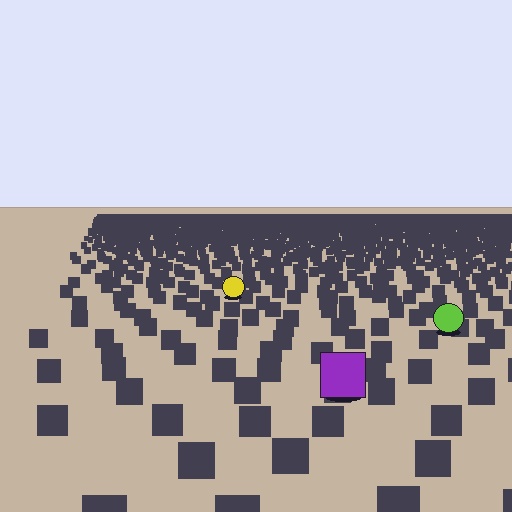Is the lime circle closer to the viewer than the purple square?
No. The purple square is closer — you can tell from the texture gradient: the ground texture is coarser near it.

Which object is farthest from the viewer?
The yellow circle is farthest from the viewer. It appears smaller and the ground texture around it is denser.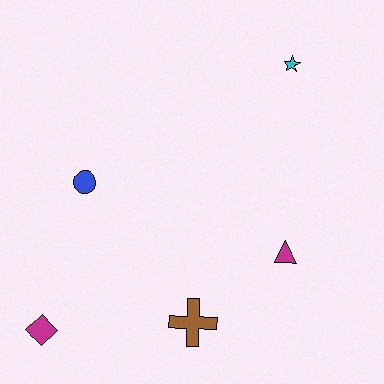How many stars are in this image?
There is 1 star.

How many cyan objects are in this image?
There is 1 cyan object.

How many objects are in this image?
There are 5 objects.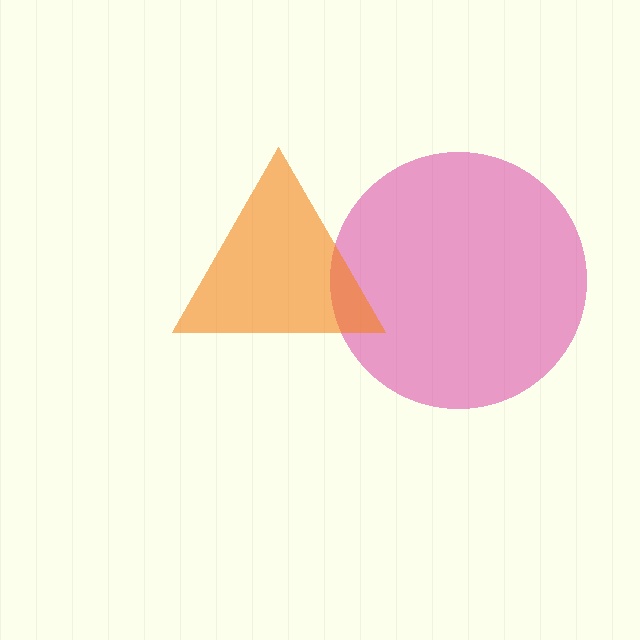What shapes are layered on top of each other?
The layered shapes are: a magenta circle, an orange triangle.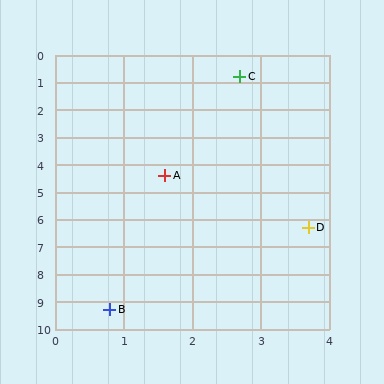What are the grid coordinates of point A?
Point A is at approximately (1.6, 4.4).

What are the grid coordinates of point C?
Point C is at approximately (2.7, 0.8).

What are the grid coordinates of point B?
Point B is at approximately (0.8, 9.3).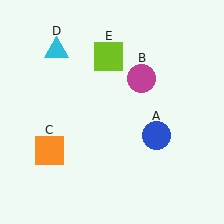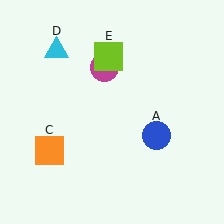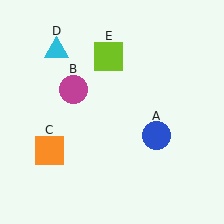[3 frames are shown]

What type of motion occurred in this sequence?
The magenta circle (object B) rotated counterclockwise around the center of the scene.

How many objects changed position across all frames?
1 object changed position: magenta circle (object B).